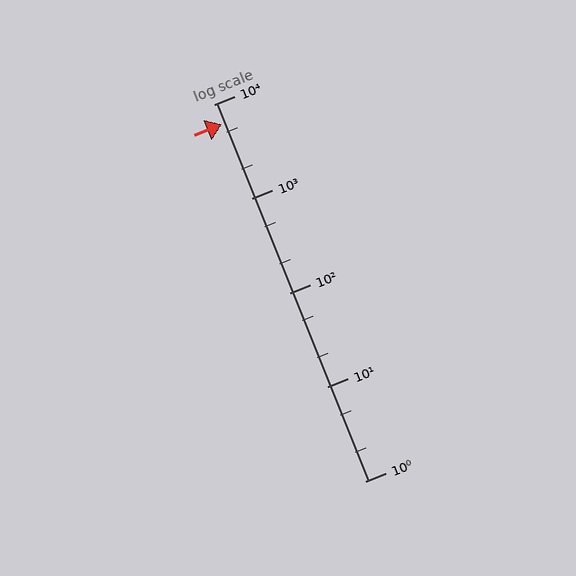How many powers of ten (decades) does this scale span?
The scale spans 4 decades, from 1 to 10000.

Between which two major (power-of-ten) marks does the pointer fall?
The pointer is between 1000 and 10000.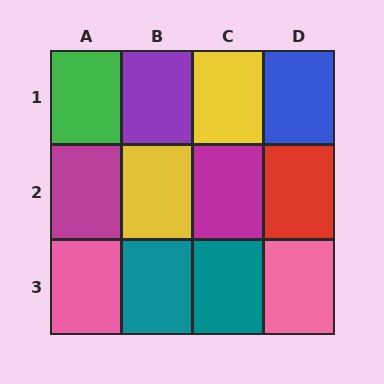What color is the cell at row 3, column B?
Teal.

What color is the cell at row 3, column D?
Pink.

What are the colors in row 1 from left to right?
Green, purple, yellow, blue.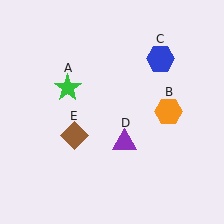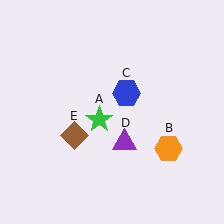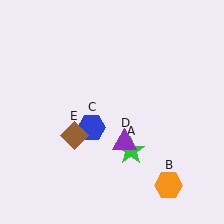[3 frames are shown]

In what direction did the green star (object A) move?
The green star (object A) moved down and to the right.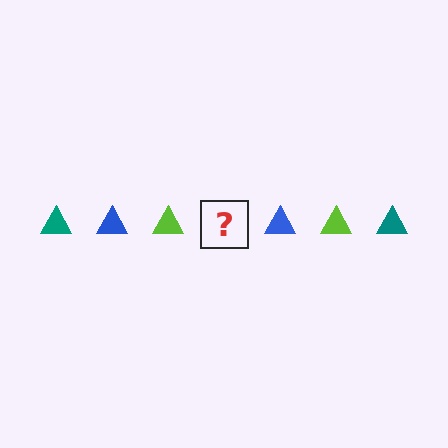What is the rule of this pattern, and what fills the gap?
The rule is that the pattern cycles through teal, blue, lime triangles. The gap should be filled with a teal triangle.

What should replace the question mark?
The question mark should be replaced with a teal triangle.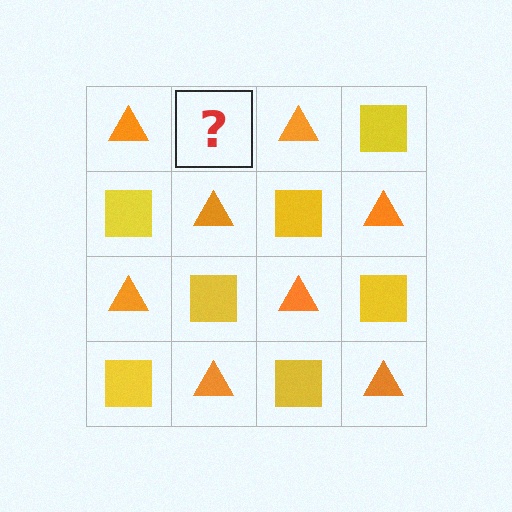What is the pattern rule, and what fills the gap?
The rule is that it alternates orange triangle and yellow square in a checkerboard pattern. The gap should be filled with a yellow square.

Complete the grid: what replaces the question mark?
The question mark should be replaced with a yellow square.